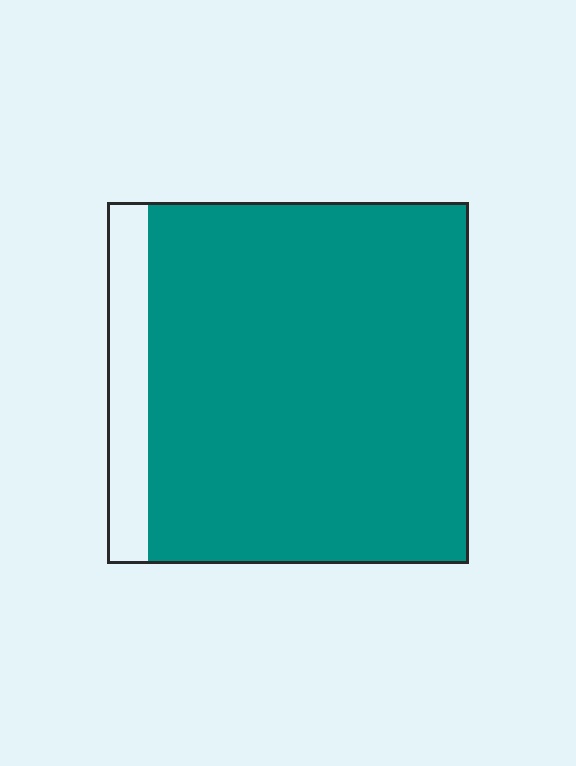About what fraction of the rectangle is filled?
About seven eighths (7/8).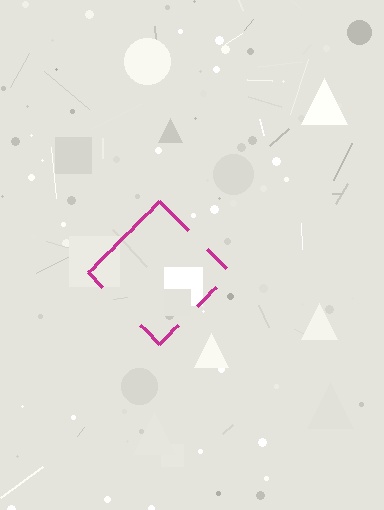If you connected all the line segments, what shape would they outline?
They would outline a diamond.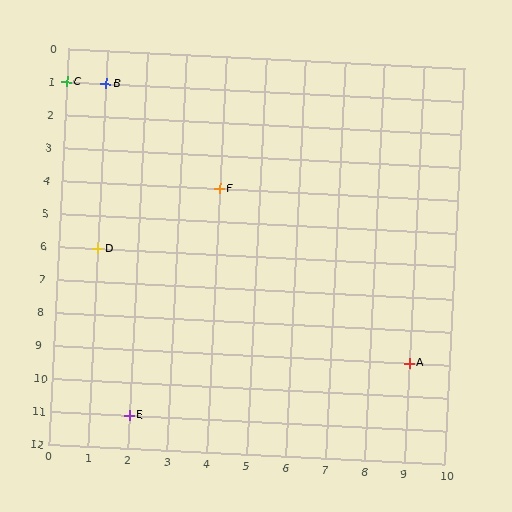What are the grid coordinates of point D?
Point D is at grid coordinates (1, 6).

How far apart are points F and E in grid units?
Points F and E are 2 columns and 7 rows apart (about 7.3 grid units diagonally).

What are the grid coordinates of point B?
Point B is at grid coordinates (1, 1).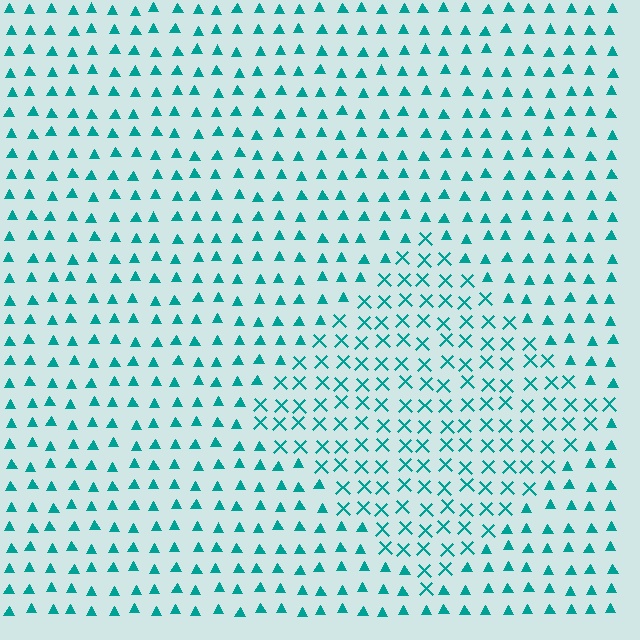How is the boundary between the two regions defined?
The boundary is defined by a change in element shape: X marks inside vs. triangles outside. All elements share the same color and spacing.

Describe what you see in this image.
The image is filled with small teal elements arranged in a uniform grid. A diamond-shaped region contains X marks, while the surrounding area contains triangles. The boundary is defined purely by the change in element shape.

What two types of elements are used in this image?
The image uses X marks inside the diamond region and triangles outside it.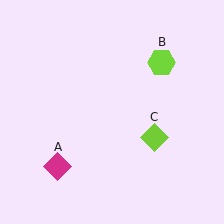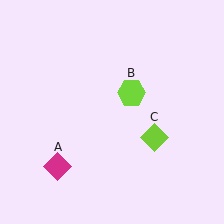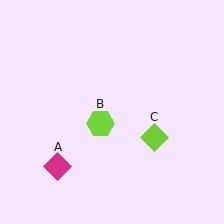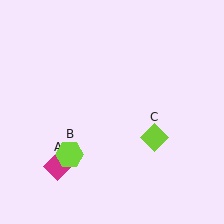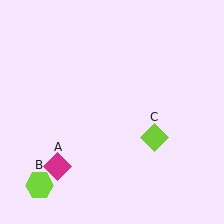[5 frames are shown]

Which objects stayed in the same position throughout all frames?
Magenta diamond (object A) and lime diamond (object C) remained stationary.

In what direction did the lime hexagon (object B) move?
The lime hexagon (object B) moved down and to the left.